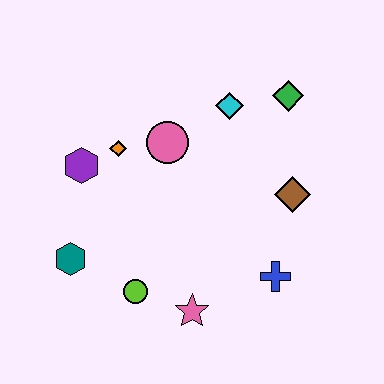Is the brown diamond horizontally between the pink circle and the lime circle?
No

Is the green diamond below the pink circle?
No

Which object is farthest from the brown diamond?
The teal hexagon is farthest from the brown diamond.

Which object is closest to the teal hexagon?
The lime circle is closest to the teal hexagon.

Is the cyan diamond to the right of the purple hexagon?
Yes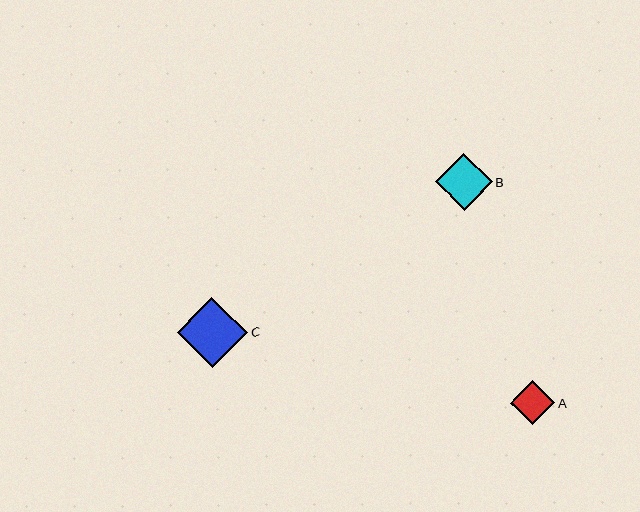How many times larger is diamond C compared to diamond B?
Diamond C is approximately 1.2 times the size of diamond B.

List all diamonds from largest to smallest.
From largest to smallest: C, B, A.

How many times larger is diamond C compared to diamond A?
Diamond C is approximately 1.6 times the size of diamond A.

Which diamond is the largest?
Diamond C is the largest with a size of approximately 70 pixels.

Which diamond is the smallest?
Diamond A is the smallest with a size of approximately 45 pixels.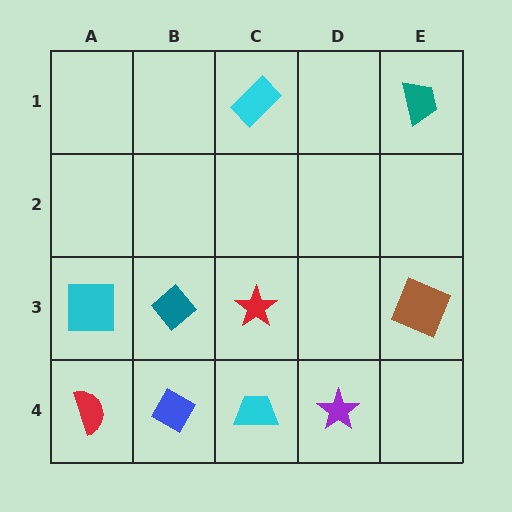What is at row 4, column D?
A purple star.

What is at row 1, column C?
A cyan rectangle.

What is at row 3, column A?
A cyan square.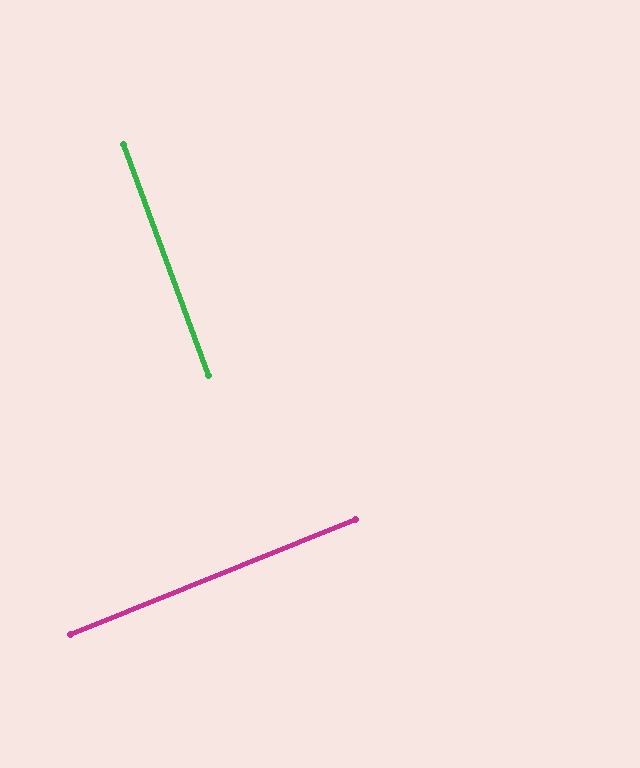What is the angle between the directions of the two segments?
Approximately 88 degrees.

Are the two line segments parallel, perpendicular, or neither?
Perpendicular — they meet at approximately 88°.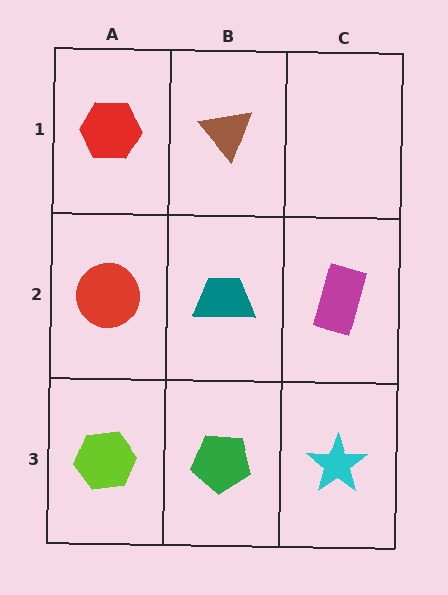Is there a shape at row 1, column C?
No, that cell is empty.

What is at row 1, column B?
A brown triangle.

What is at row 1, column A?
A red hexagon.